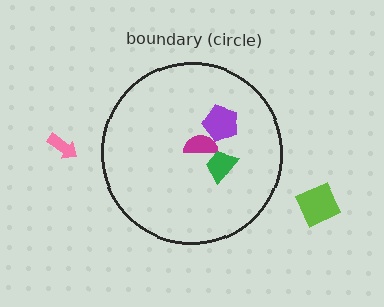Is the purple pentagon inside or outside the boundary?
Inside.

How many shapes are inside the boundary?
3 inside, 2 outside.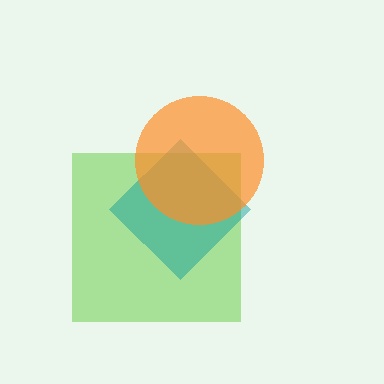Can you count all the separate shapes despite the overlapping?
Yes, there are 3 separate shapes.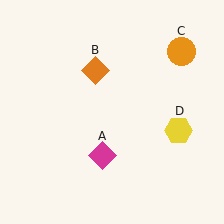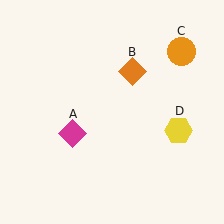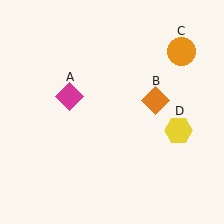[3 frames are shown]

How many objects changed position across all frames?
2 objects changed position: magenta diamond (object A), orange diamond (object B).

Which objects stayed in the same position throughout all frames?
Orange circle (object C) and yellow hexagon (object D) remained stationary.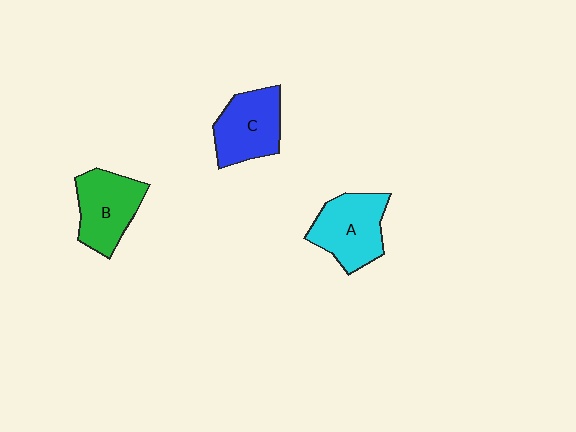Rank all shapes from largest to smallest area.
From largest to smallest: A (cyan), B (green), C (blue).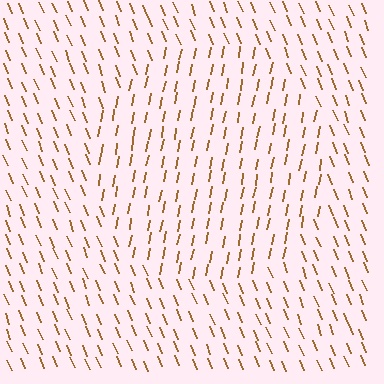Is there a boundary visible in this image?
Yes, there is a texture boundary formed by a change in line orientation.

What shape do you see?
I see a circle.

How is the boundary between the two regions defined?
The boundary is defined purely by a change in line orientation (approximately 33 degrees difference). All lines are the same color and thickness.